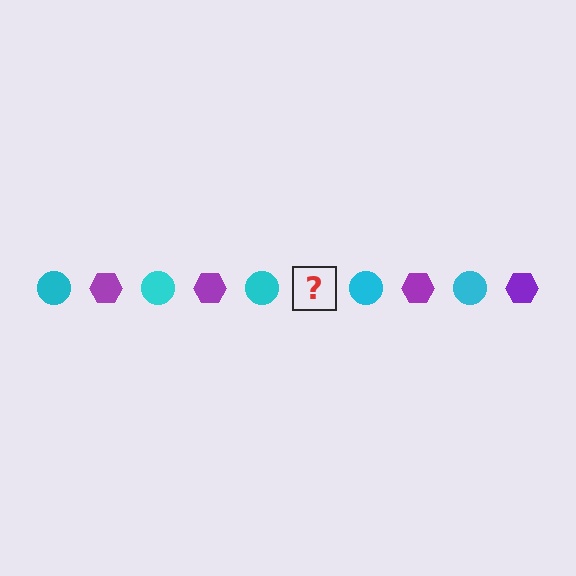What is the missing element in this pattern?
The missing element is a purple hexagon.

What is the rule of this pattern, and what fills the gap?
The rule is that the pattern alternates between cyan circle and purple hexagon. The gap should be filled with a purple hexagon.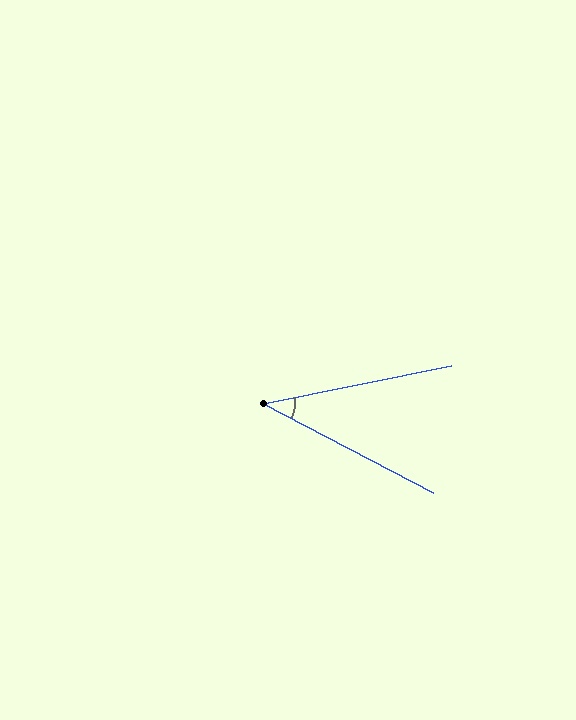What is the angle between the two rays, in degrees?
Approximately 39 degrees.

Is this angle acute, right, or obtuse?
It is acute.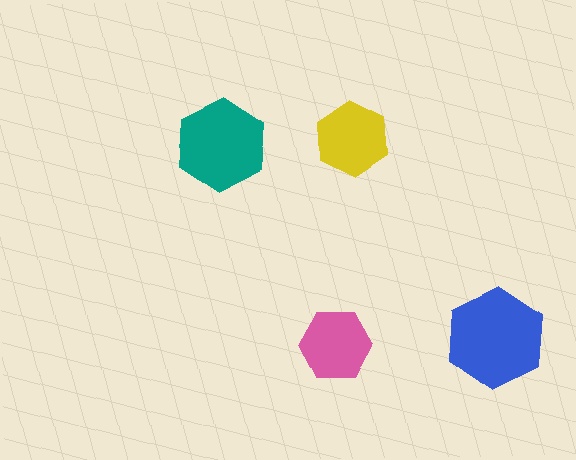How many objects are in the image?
There are 4 objects in the image.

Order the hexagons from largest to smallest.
the blue one, the teal one, the yellow one, the pink one.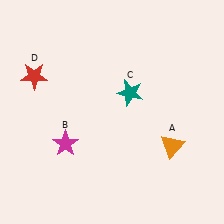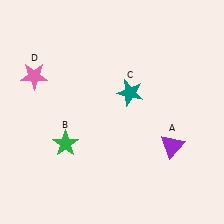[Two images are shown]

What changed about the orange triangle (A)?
In Image 1, A is orange. In Image 2, it changed to purple.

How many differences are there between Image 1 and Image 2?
There are 3 differences between the two images.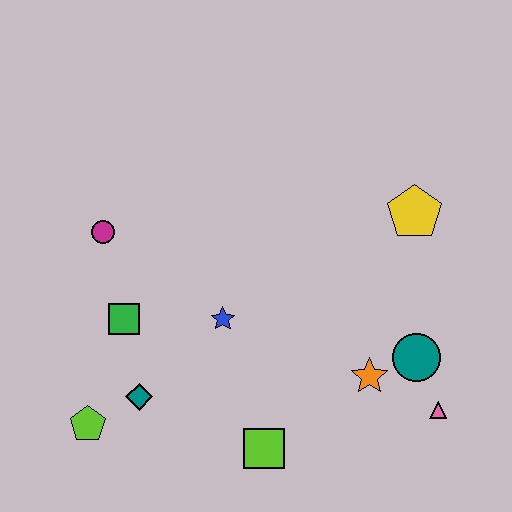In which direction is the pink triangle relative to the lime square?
The pink triangle is to the right of the lime square.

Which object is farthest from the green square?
The pink triangle is farthest from the green square.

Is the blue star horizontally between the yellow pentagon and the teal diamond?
Yes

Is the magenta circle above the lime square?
Yes